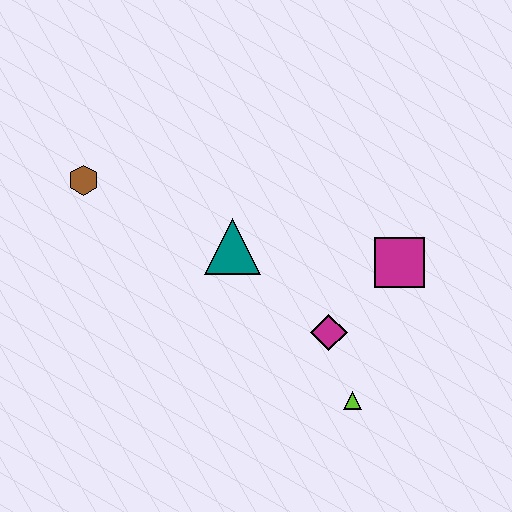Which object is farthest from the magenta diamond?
The brown hexagon is farthest from the magenta diamond.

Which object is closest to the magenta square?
The magenta diamond is closest to the magenta square.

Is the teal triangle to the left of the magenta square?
Yes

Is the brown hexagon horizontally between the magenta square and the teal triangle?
No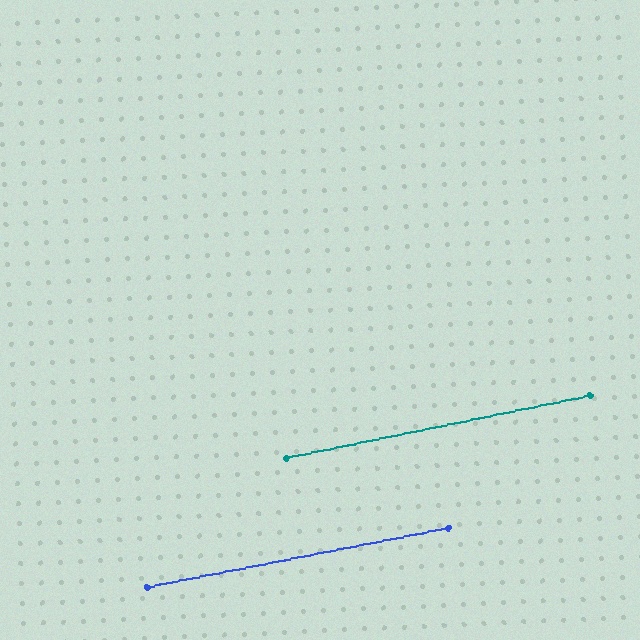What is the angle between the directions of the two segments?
Approximately 1 degree.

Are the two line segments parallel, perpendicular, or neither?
Parallel — their directions differ by only 0.6°.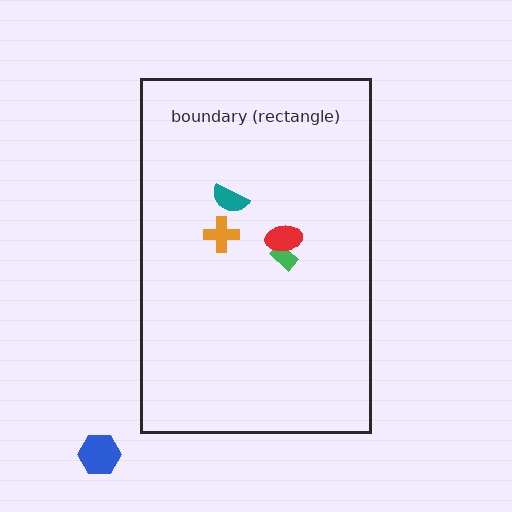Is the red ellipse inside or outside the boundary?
Inside.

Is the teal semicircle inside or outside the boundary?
Inside.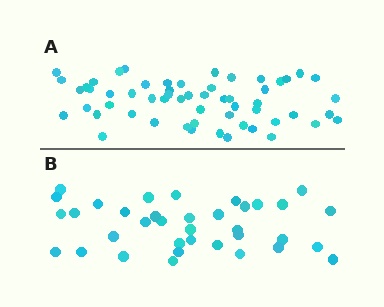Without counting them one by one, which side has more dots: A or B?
Region A (the top region) has more dots.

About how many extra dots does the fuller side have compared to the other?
Region A has approximately 20 more dots than region B.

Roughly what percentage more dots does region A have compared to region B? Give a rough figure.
About 60% more.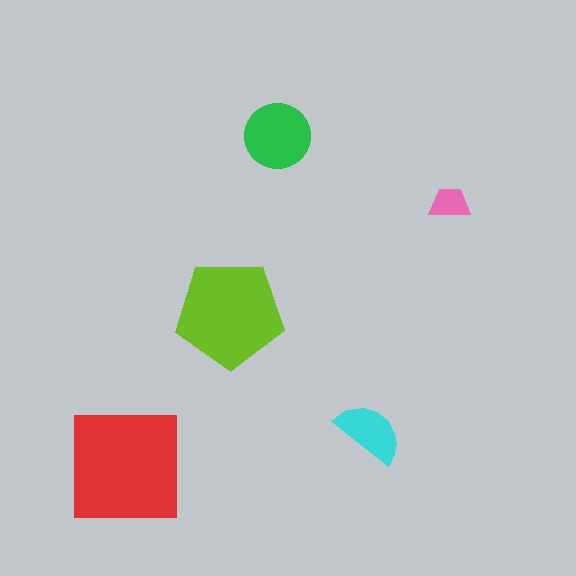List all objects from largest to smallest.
The red square, the lime pentagon, the green circle, the cyan semicircle, the pink trapezoid.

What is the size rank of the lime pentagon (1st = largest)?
2nd.